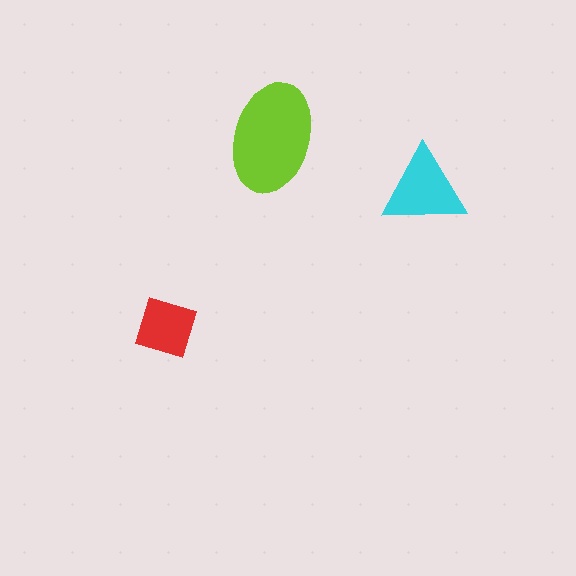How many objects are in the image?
There are 3 objects in the image.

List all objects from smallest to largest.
The red square, the cyan triangle, the lime ellipse.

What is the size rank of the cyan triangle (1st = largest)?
2nd.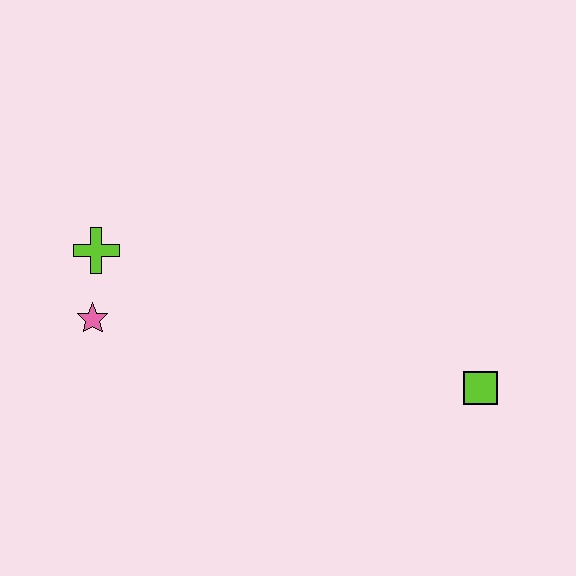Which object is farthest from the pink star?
The lime square is farthest from the pink star.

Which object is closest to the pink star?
The lime cross is closest to the pink star.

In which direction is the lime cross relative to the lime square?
The lime cross is to the left of the lime square.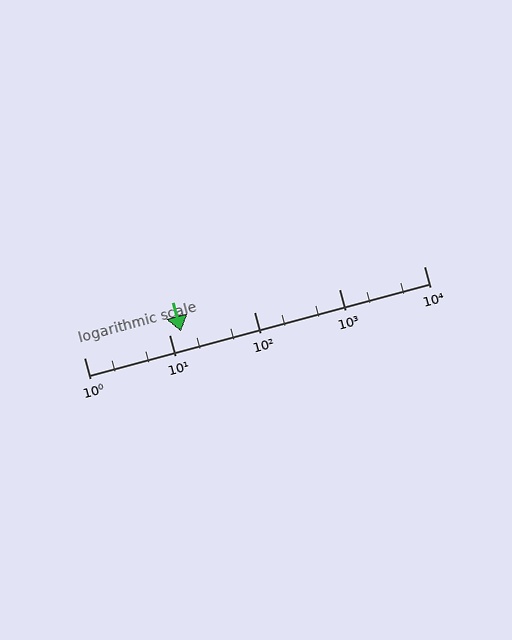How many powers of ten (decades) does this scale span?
The scale spans 4 decades, from 1 to 10000.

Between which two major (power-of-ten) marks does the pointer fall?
The pointer is between 10 and 100.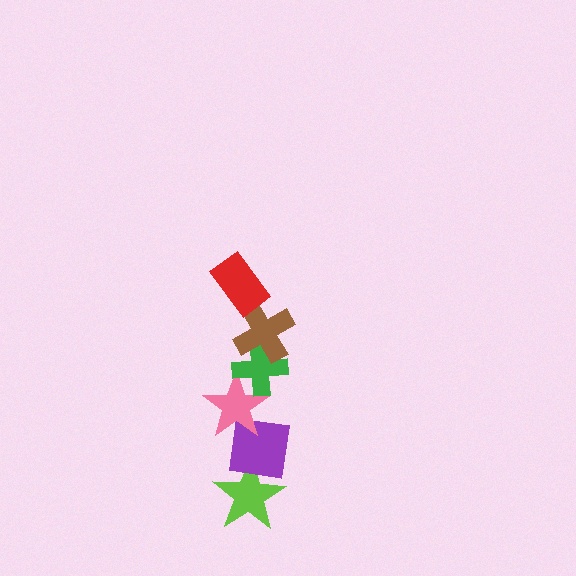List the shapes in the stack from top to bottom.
From top to bottom: the red rectangle, the brown cross, the green cross, the pink star, the purple square, the lime star.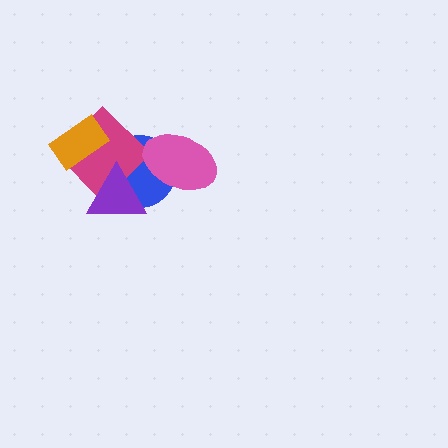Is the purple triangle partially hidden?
No, no other shape covers it.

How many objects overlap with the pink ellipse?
2 objects overlap with the pink ellipse.